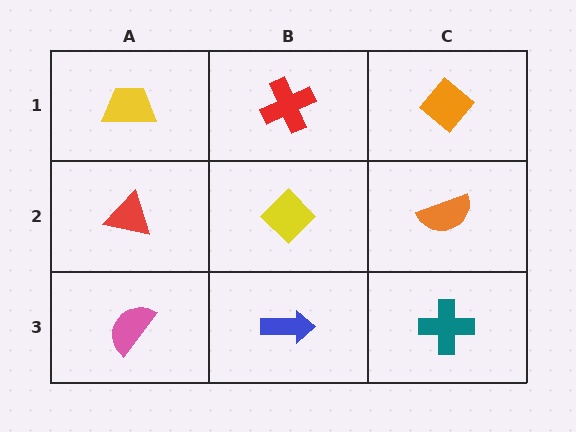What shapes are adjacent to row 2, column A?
A yellow trapezoid (row 1, column A), a pink semicircle (row 3, column A), a yellow diamond (row 2, column B).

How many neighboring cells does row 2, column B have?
4.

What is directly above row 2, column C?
An orange diamond.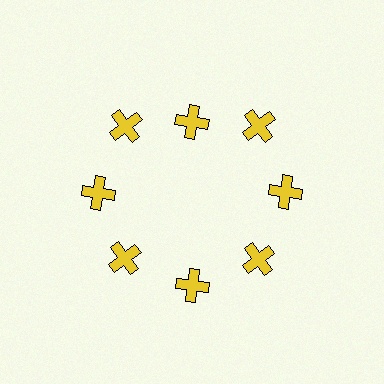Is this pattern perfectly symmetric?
No. The 8 yellow crosses are arranged in a ring, but one element near the 12 o'clock position is pulled inward toward the center, breaking the 8-fold rotational symmetry.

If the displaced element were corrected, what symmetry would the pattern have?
It would have 8-fold rotational symmetry — the pattern would map onto itself every 45 degrees.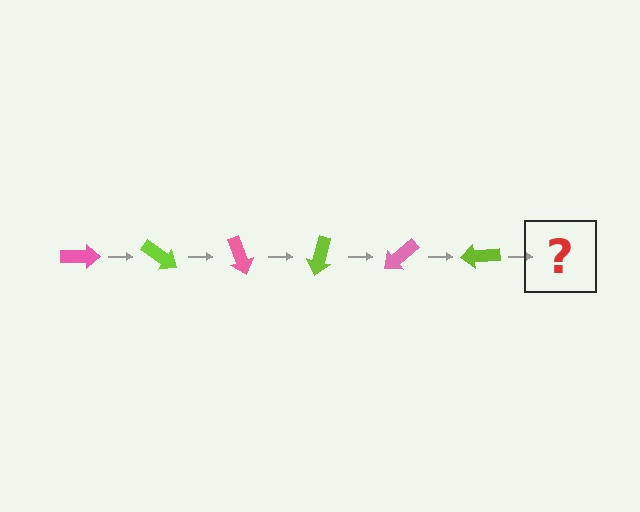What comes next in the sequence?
The next element should be a pink arrow, rotated 210 degrees from the start.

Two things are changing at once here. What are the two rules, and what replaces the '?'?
The two rules are that it rotates 35 degrees each step and the color cycles through pink and lime. The '?' should be a pink arrow, rotated 210 degrees from the start.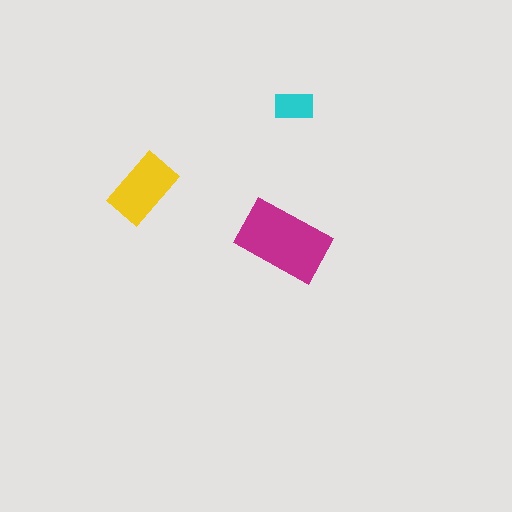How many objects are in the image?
There are 3 objects in the image.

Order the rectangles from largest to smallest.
the magenta one, the yellow one, the cyan one.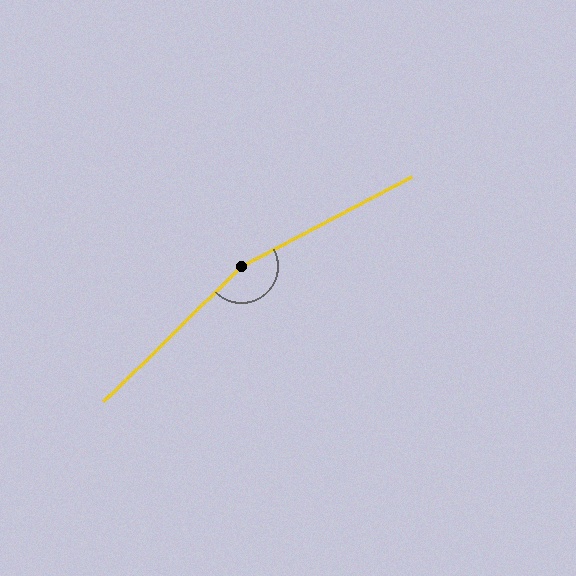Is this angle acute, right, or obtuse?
It is obtuse.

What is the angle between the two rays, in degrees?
Approximately 163 degrees.